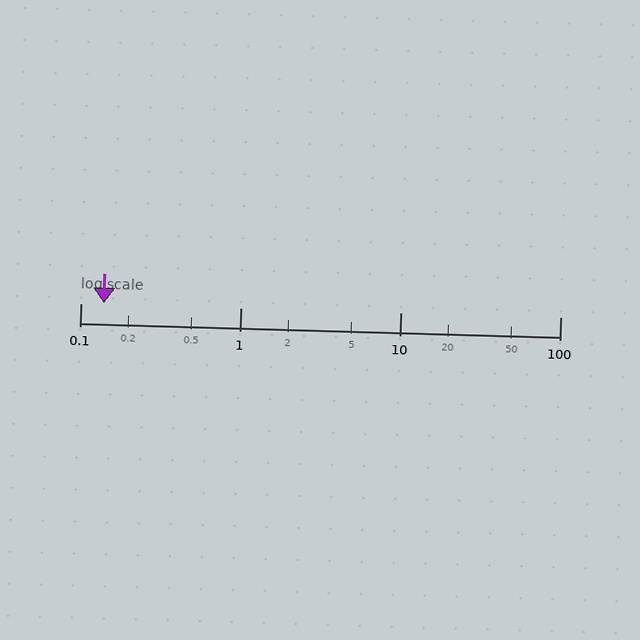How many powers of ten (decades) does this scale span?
The scale spans 3 decades, from 0.1 to 100.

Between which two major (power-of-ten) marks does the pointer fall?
The pointer is between 0.1 and 1.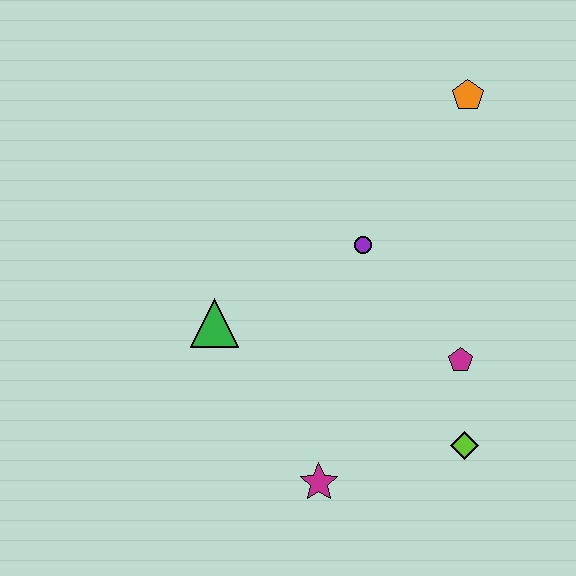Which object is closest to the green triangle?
The purple circle is closest to the green triangle.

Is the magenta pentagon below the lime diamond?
No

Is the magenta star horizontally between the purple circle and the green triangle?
Yes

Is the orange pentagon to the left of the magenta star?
No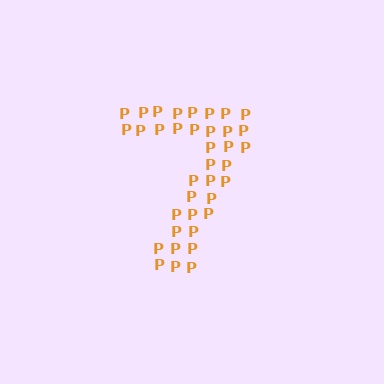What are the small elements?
The small elements are letter P's.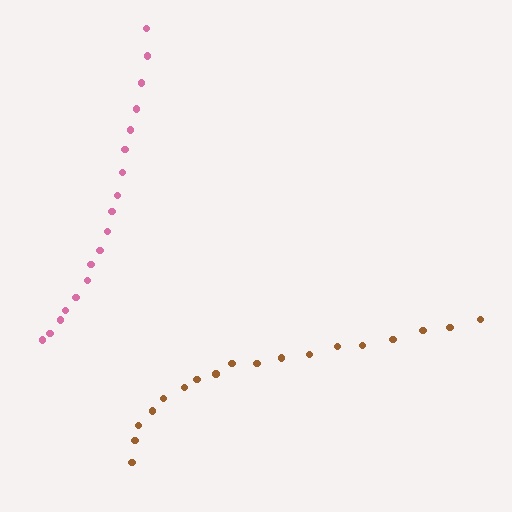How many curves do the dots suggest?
There are 2 distinct paths.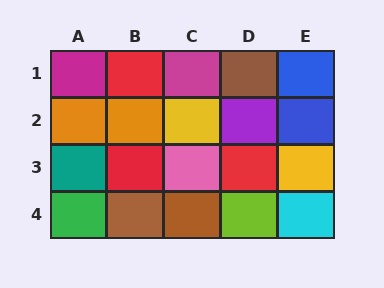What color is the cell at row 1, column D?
Brown.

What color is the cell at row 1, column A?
Magenta.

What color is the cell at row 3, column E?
Yellow.